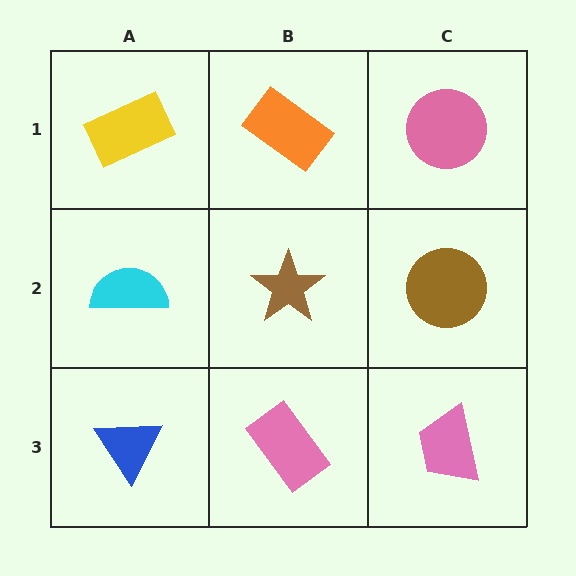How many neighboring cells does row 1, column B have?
3.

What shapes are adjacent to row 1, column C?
A brown circle (row 2, column C), an orange rectangle (row 1, column B).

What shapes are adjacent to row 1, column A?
A cyan semicircle (row 2, column A), an orange rectangle (row 1, column B).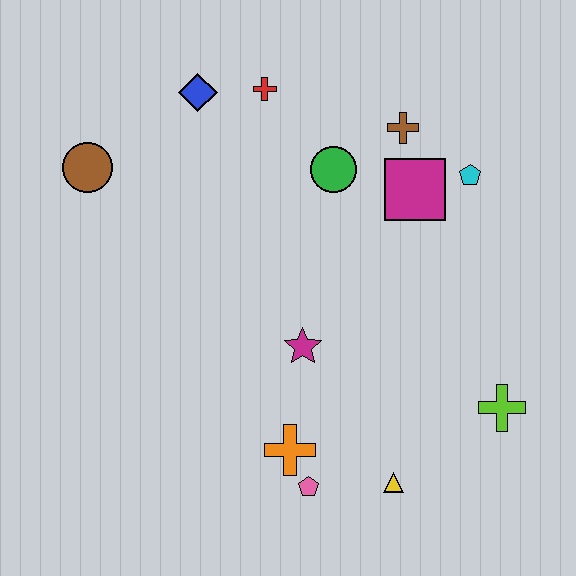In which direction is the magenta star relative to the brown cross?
The magenta star is below the brown cross.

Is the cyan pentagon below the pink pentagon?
No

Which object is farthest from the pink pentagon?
The blue diamond is farthest from the pink pentagon.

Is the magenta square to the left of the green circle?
No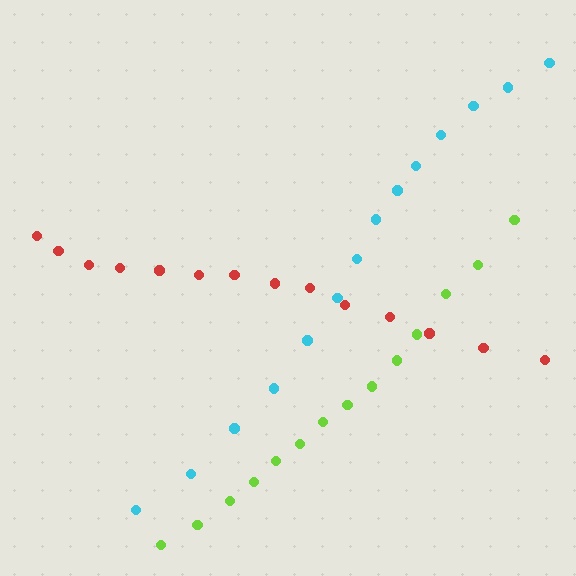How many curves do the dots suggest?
There are 3 distinct paths.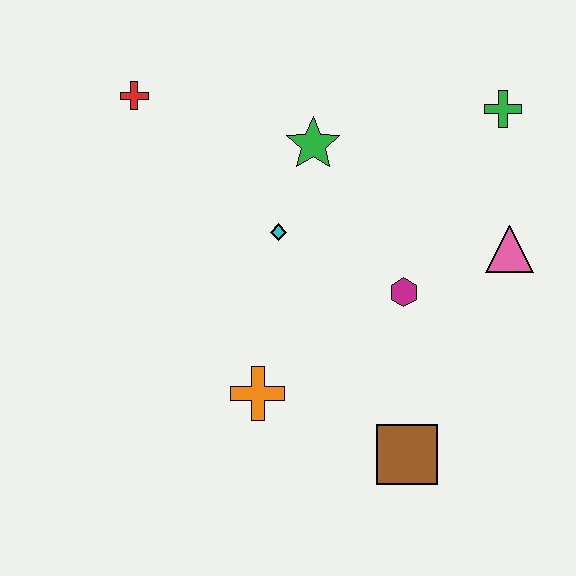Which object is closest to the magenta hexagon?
The pink triangle is closest to the magenta hexagon.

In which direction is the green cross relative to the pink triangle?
The green cross is above the pink triangle.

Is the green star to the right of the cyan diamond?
Yes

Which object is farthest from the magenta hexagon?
The red cross is farthest from the magenta hexagon.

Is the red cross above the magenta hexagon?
Yes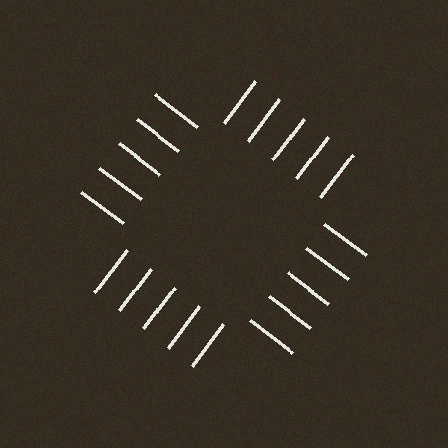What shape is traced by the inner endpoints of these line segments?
An illusory square — the line segments terminate on its edges but no continuous stroke is drawn.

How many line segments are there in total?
20 — 5 along each of the 4 edges.